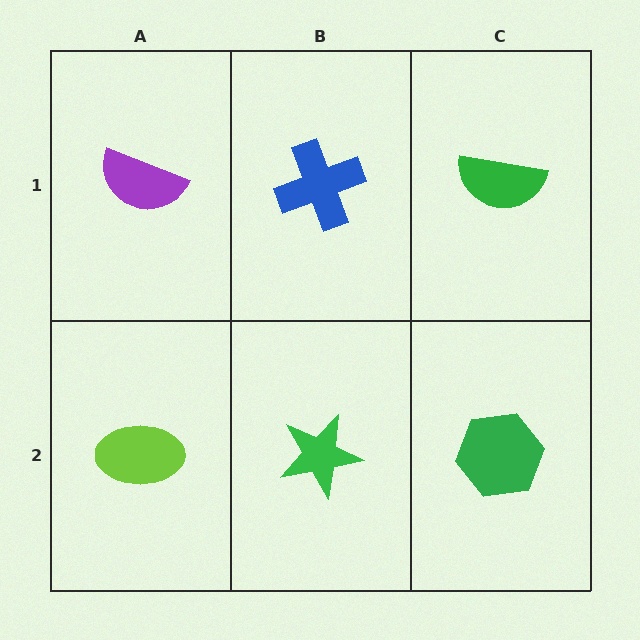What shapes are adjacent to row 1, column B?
A green star (row 2, column B), a purple semicircle (row 1, column A), a green semicircle (row 1, column C).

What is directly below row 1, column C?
A green hexagon.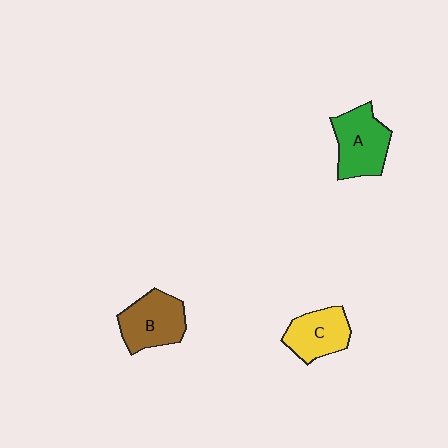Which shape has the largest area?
Shape A (green).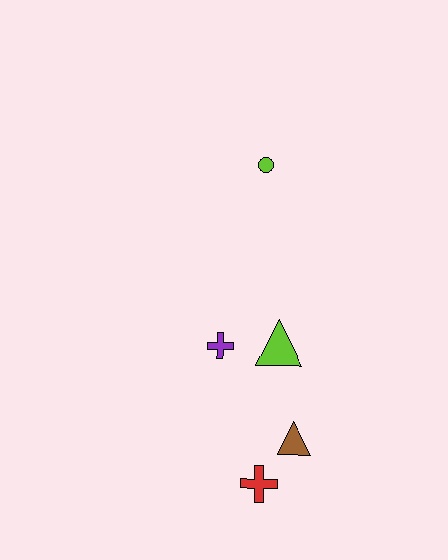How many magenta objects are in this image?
There are no magenta objects.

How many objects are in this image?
There are 5 objects.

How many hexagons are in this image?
There are no hexagons.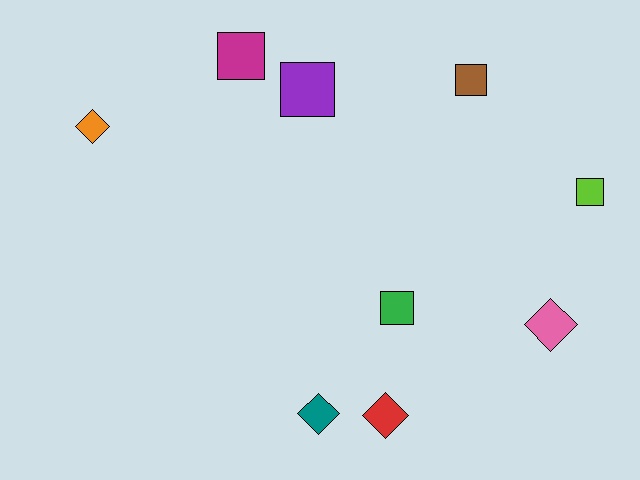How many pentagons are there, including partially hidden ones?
There are no pentagons.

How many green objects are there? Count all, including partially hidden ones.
There is 1 green object.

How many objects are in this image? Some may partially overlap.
There are 9 objects.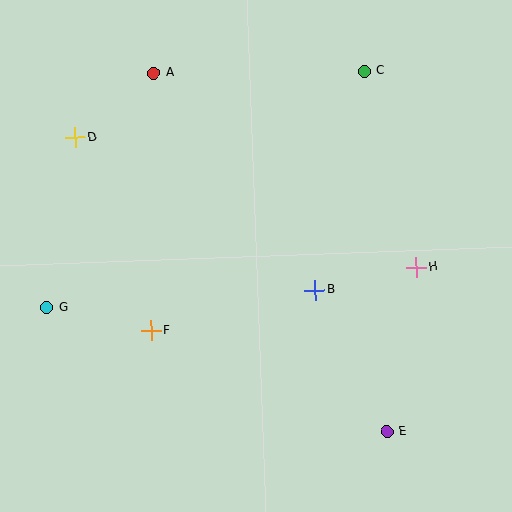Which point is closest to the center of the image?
Point B at (315, 290) is closest to the center.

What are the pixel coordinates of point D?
Point D is at (75, 137).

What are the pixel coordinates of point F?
Point F is at (151, 330).